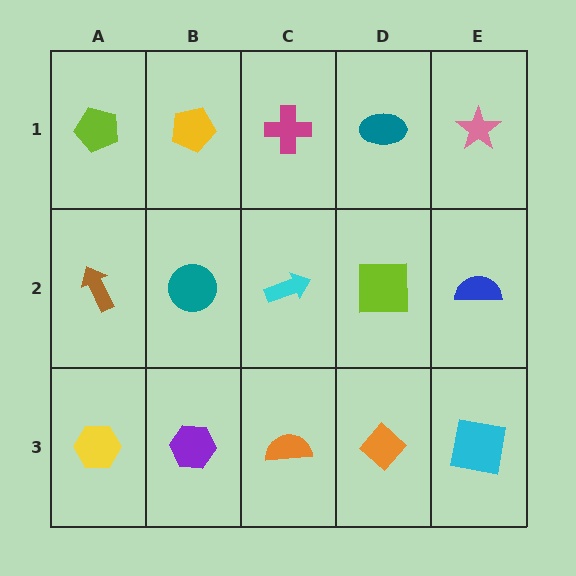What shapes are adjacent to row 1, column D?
A lime square (row 2, column D), a magenta cross (row 1, column C), a pink star (row 1, column E).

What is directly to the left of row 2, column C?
A teal circle.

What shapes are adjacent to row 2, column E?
A pink star (row 1, column E), a cyan square (row 3, column E), a lime square (row 2, column D).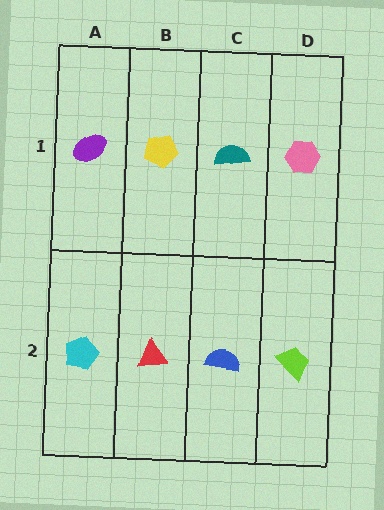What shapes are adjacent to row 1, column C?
A blue semicircle (row 2, column C), a yellow pentagon (row 1, column B), a pink hexagon (row 1, column D).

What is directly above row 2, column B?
A yellow pentagon.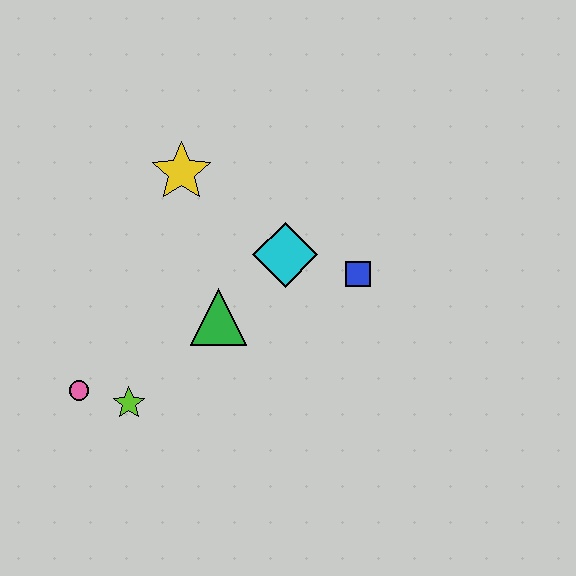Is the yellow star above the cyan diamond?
Yes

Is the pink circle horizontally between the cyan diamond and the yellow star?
No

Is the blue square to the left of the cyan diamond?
No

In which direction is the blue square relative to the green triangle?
The blue square is to the right of the green triangle.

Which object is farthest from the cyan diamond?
The pink circle is farthest from the cyan diamond.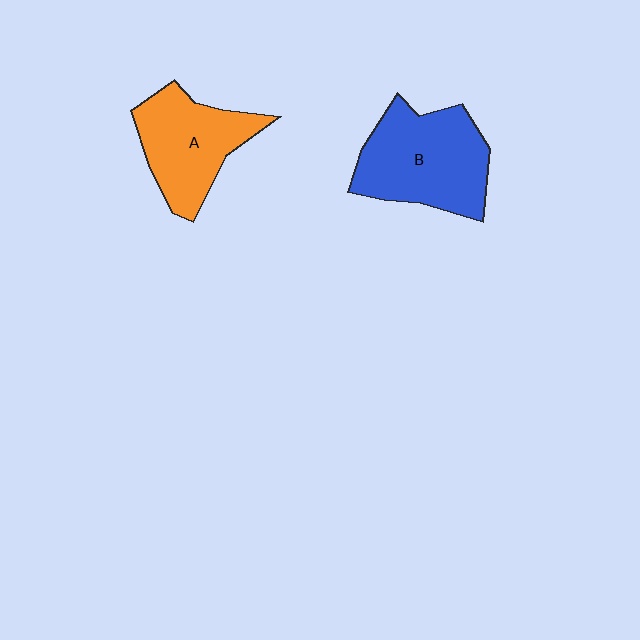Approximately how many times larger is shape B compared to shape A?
Approximately 1.2 times.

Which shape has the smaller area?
Shape A (orange).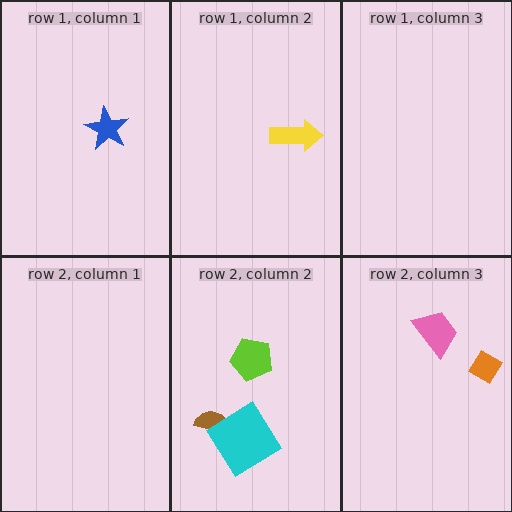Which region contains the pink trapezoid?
The row 2, column 3 region.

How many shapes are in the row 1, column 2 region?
1.